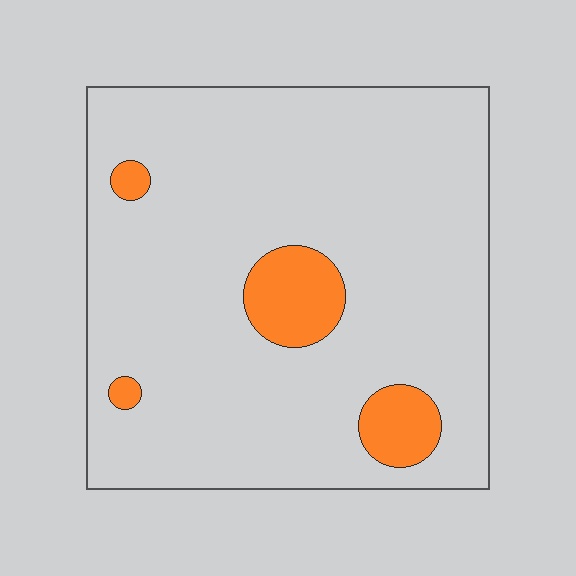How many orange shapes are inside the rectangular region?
4.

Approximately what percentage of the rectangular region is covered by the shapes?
Approximately 10%.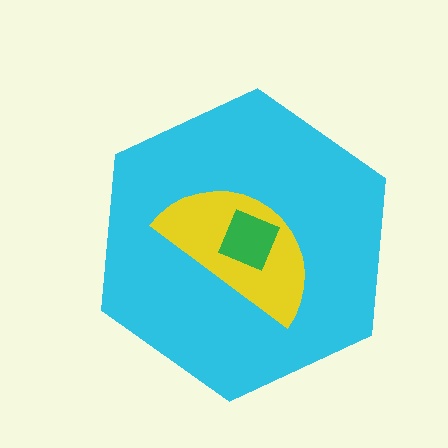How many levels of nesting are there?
3.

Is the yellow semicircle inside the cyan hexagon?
Yes.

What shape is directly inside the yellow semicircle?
The green square.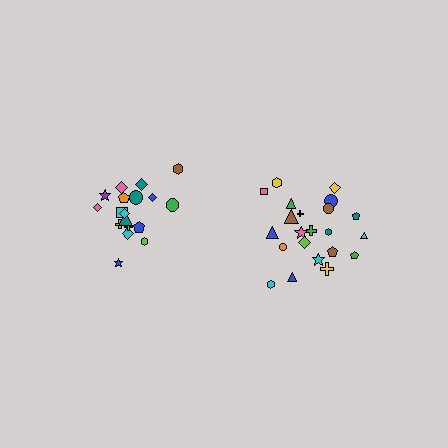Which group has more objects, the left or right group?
The right group.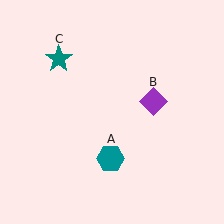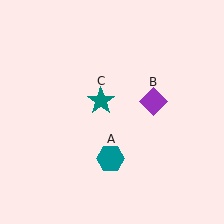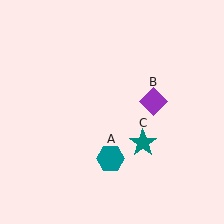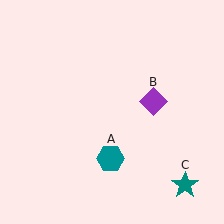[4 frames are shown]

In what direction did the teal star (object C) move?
The teal star (object C) moved down and to the right.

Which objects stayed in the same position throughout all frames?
Teal hexagon (object A) and purple diamond (object B) remained stationary.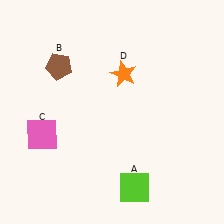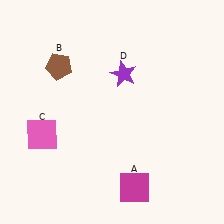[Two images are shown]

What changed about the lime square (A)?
In Image 1, A is lime. In Image 2, it changed to magenta.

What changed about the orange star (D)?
In Image 1, D is orange. In Image 2, it changed to purple.